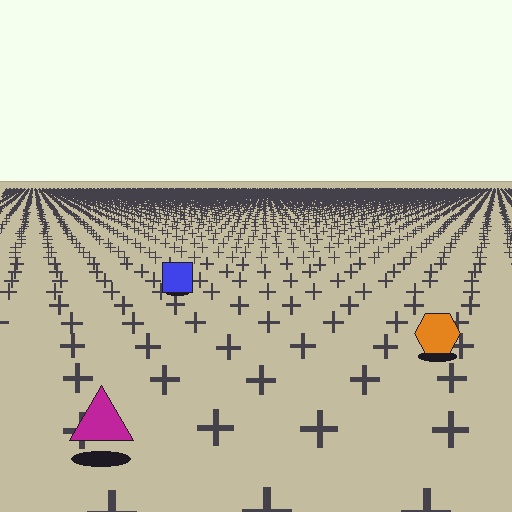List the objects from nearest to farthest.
From nearest to farthest: the magenta triangle, the orange hexagon, the blue square.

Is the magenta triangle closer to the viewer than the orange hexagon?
Yes. The magenta triangle is closer — you can tell from the texture gradient: the ground texture is coarser near it.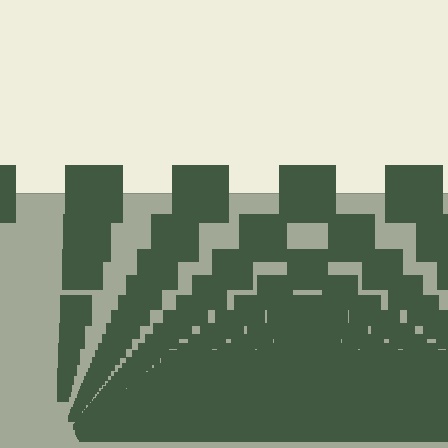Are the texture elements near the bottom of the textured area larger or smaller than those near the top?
Smaller. The gradient is inverted — elements near the bottom are smaller and denser.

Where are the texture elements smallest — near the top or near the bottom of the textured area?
Near the bottom.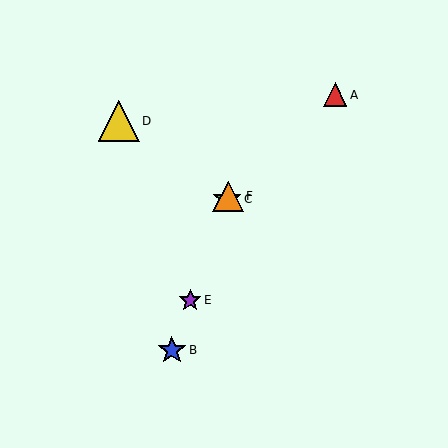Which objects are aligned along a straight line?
Objects B, C, E, F are aligned along a straight line.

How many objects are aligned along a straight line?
4 objects (B, C, E, F) are aligned along a straight line.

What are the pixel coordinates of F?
Object F is at (228, 196).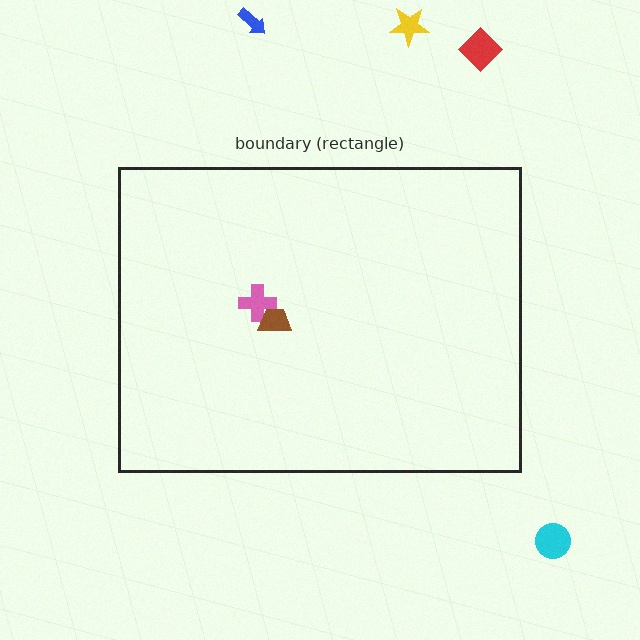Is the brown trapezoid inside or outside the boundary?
Inside.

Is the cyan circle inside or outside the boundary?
Outside.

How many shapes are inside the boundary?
2 inside, 4 outside.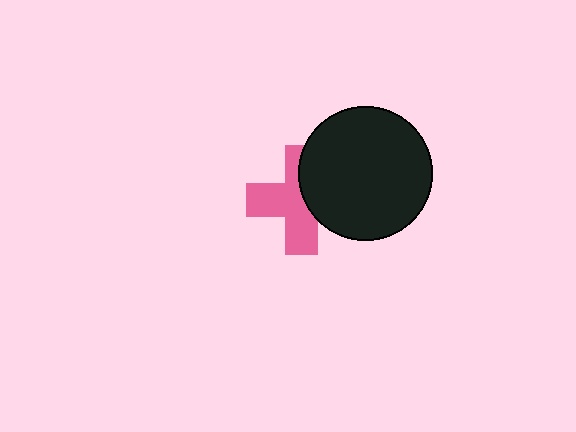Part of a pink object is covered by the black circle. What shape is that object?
It is a cross.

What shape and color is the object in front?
The object in front is a black circle.